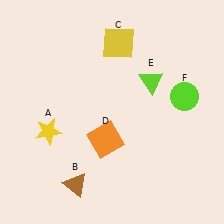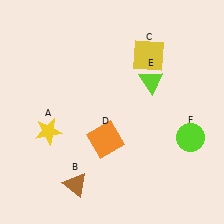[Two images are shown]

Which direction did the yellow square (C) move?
The yellow square (C) moved right.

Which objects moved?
The objects that moved are: the yellow square (C), the lime circle (F).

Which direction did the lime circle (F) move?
The lime circle (F) moved down.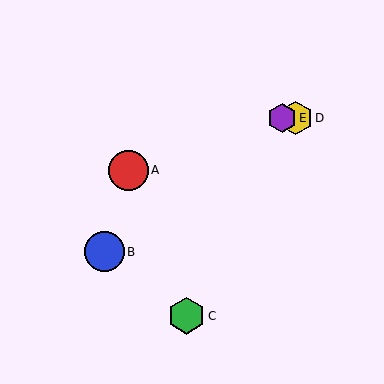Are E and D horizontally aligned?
Yes, both are at y≈118.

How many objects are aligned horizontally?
2 objects (D, E) are aligned horizontally.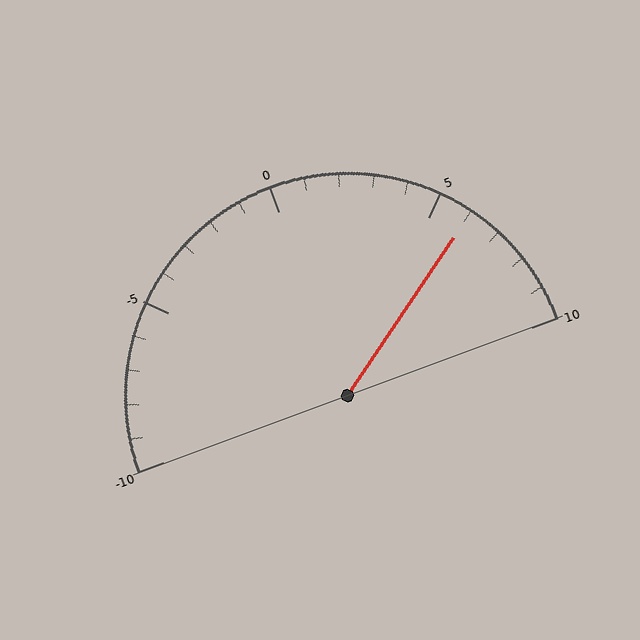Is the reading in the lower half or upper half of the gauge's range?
The reading is in the upper half of the range (-10 to 10).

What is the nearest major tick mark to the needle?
The nearest major tick mark is 5.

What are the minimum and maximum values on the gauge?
The gauge ranges from -10 to 10.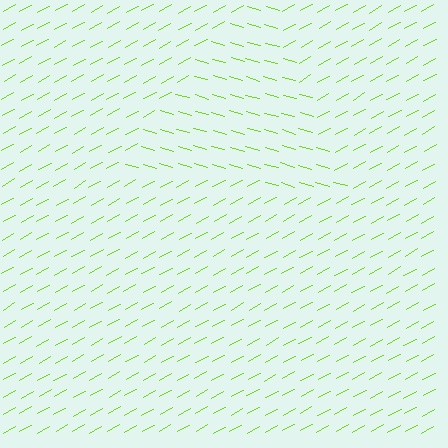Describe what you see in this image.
The image is filled with small lime line segments. A triangle region in the image has lines oriented differently from the surrounding lines, creating a visible texture boundary.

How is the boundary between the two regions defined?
The boundary is defined purely by a change in line orientation (approximately 45 degrees difference). All lines are the same color and thickness.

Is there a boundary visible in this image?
Yes, there is a texture boundary formed by a change in line orientation.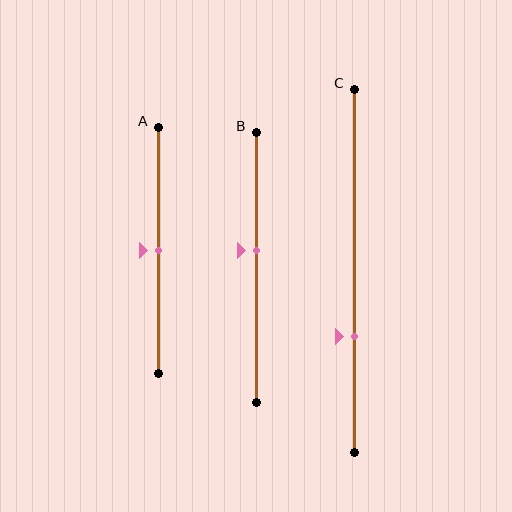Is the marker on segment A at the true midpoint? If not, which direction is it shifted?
Yes, the marker on segment A is at the true midpoint.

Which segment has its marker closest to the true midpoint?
Segment A has its marker closest to the true midpoint.